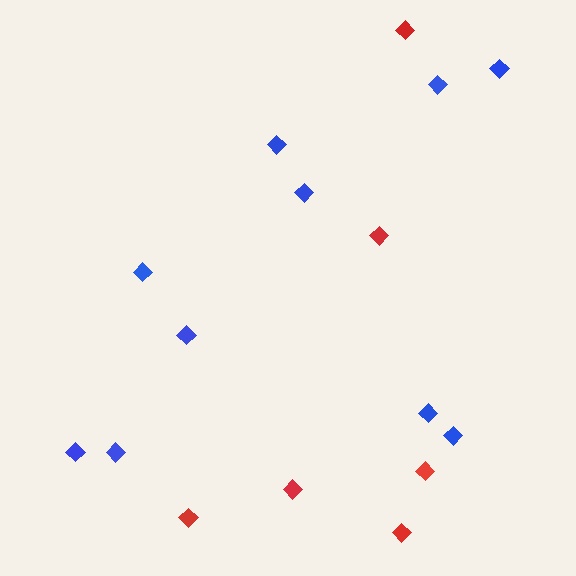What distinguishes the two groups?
There are 2 groups: one group of blue diamonds (10) and one group of red diamonds (6).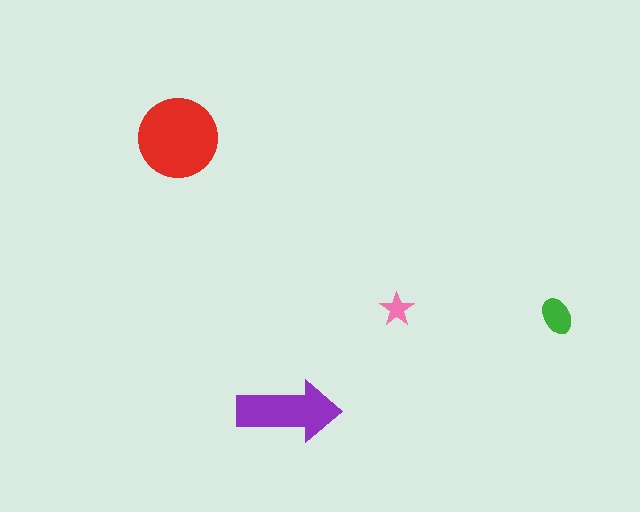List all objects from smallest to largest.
The pink star, the green ellipse, the purple arrow, the red circle.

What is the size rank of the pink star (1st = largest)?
4th.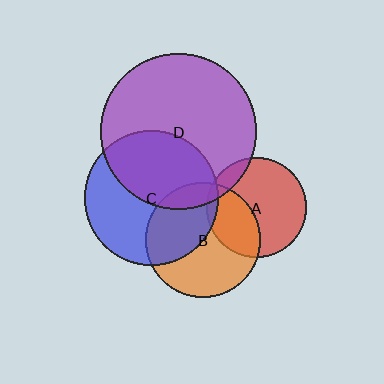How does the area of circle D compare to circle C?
Approximately 1.4 times.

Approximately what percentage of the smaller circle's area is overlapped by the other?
Approximately 45%.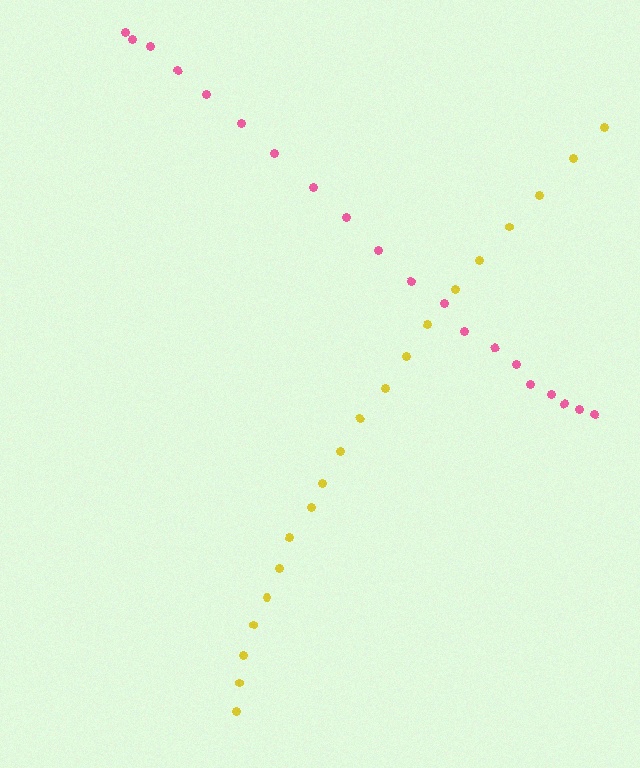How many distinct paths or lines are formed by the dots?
There are 2 distinct paths.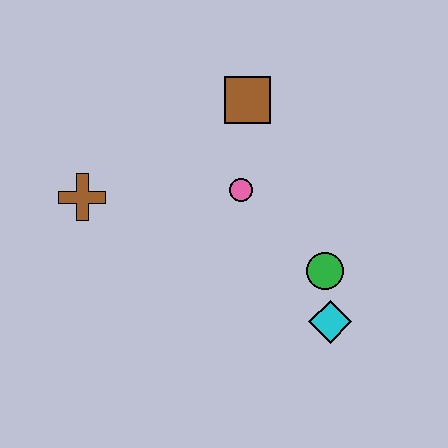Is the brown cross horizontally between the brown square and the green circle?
No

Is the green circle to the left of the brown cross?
No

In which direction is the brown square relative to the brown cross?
The brown square is to the right of the brown cross.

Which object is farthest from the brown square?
The cyan diamond is farthest from the brown square.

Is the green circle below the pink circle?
Yes